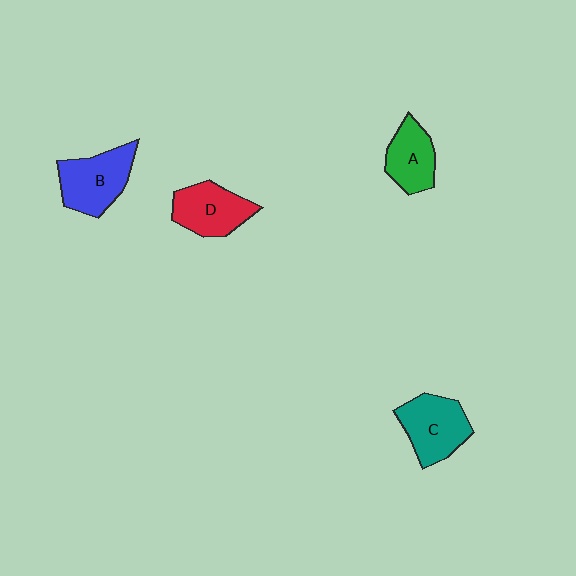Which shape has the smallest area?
Shape A (green).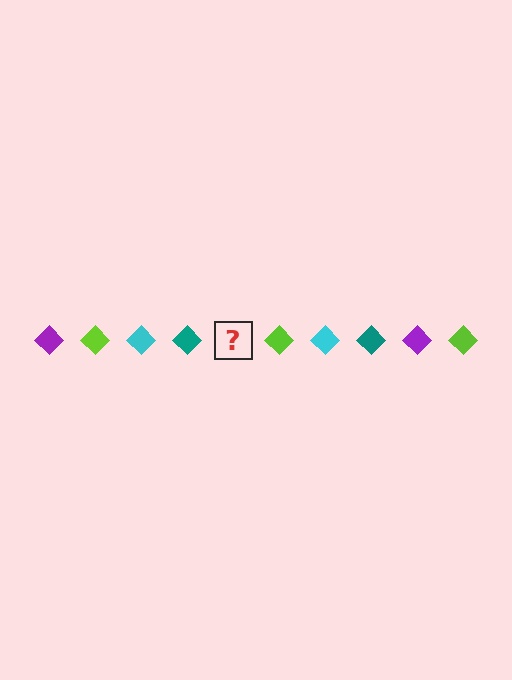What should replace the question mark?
The question mark should be replaced with a purple diamond.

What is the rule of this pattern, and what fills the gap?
The rule is that the pattern cycles through purple, lime, cyan, teal diamonds. The gap should be filled with a purple diamond.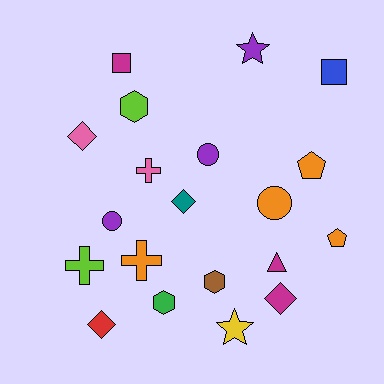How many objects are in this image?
There are 20 objects.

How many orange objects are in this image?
There are 4 orange objects.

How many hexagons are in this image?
There are 3 hexagons.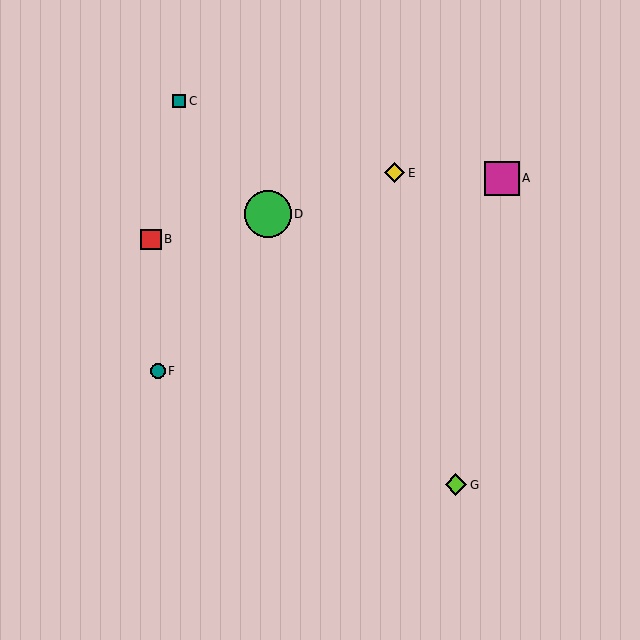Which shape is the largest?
The green circle (labeled D) is the largest.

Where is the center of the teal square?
The center of the teal square is at (179, 101).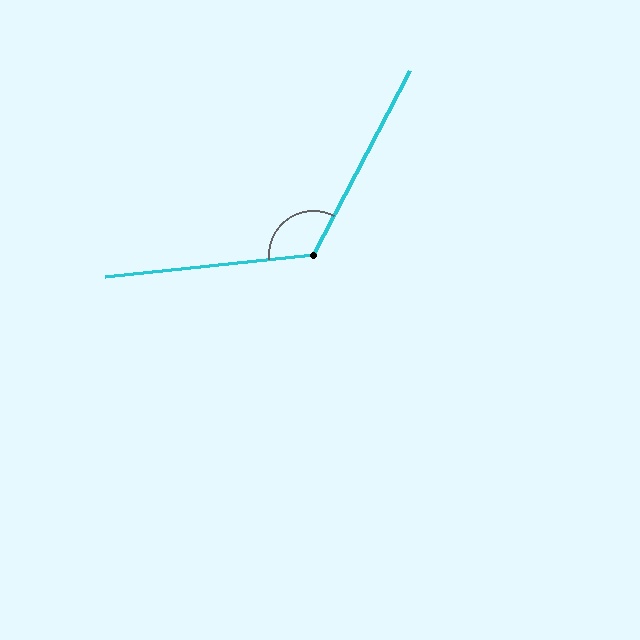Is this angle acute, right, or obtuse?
It is obtuse.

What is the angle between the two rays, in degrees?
Approximately 124 degrees.